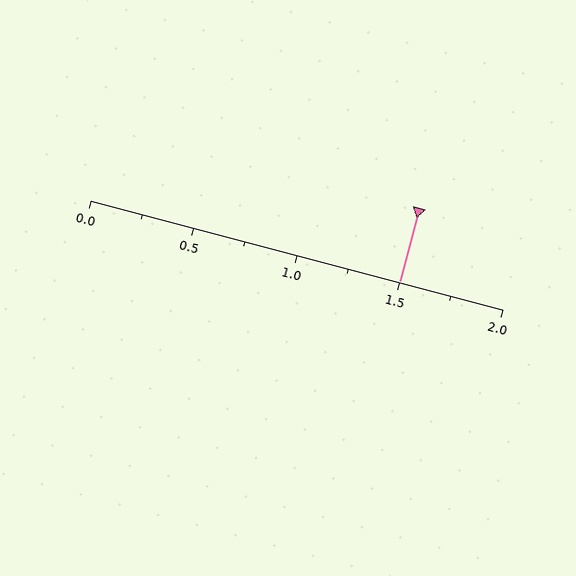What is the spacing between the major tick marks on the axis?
The major ticks are spaced 0.5 apart.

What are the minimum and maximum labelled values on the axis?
The axis runs from 0.0 to 2.0.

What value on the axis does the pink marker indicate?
The marker indicates approximately 1.5.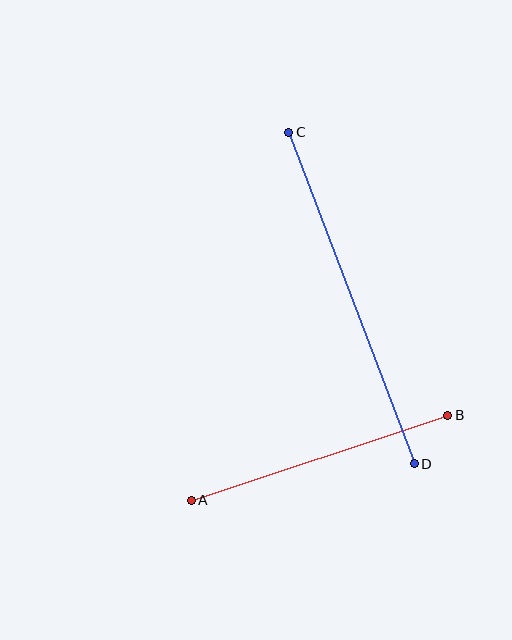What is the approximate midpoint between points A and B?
The midpoint is at approximately (319, 458) pixels.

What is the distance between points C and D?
The distance is approximately 354 pixels.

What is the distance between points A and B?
The distance is approximately 270 pixels.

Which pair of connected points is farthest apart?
Points C and D are farthest apart.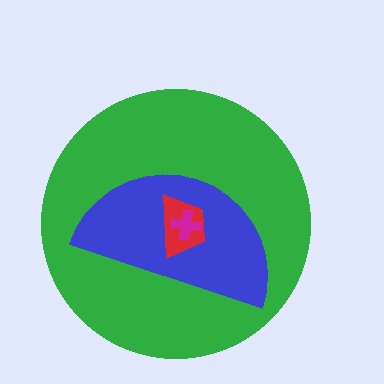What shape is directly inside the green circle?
The blue semicircle.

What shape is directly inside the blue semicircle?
The red trapezoid.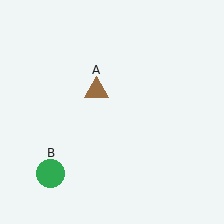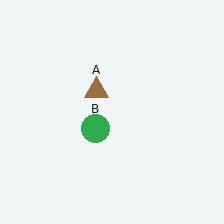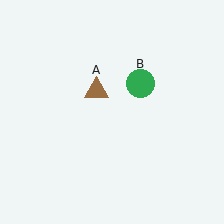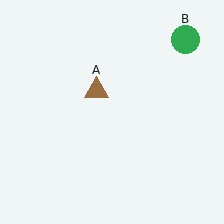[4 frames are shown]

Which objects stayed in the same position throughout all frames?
Brown triangle (object A) remained stationary.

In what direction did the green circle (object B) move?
The green circle (object B) moved up and to the right.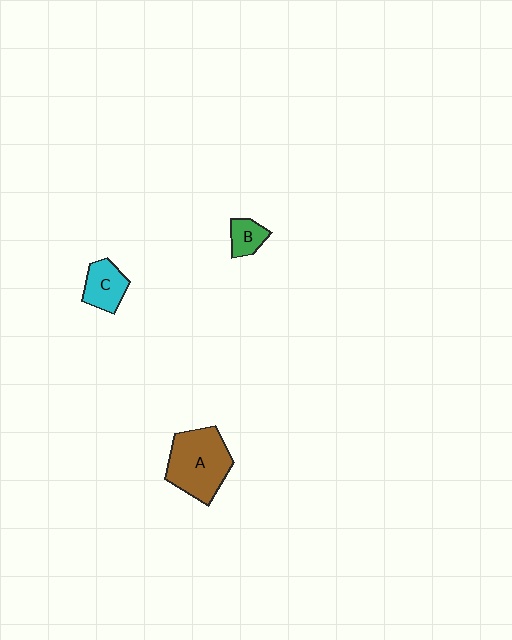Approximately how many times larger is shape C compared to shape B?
Approximately 1.5 times.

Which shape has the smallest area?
Shape B (green).